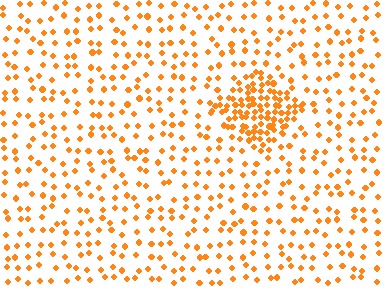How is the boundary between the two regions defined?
The boundary is defined by a change in element density (approximately 3.1x ratio). All elements are the same color, size, and shape.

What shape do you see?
I see a diamond.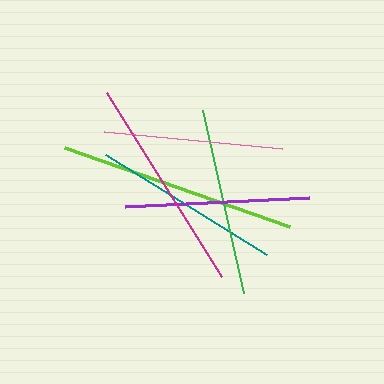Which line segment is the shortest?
The pink line is the shortest at approximately 178 pixels.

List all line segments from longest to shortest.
From longest to shortest: lime, magenta, teal, green, purple, pink.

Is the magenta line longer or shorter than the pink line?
The magenta line is longer than the pink line.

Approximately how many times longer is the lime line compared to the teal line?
The lime line is approximately 1.3 times the length of the teal line.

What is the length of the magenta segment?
The magenta segment is approximately 217 pixels long.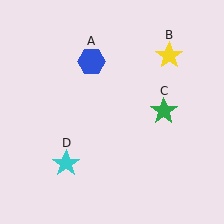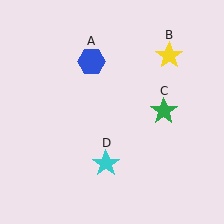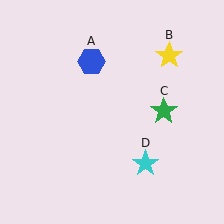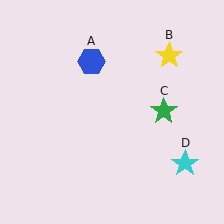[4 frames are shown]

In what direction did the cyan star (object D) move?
The cyan star (object D) moved right.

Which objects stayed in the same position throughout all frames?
Blue hexagon (object A) and yellow star (object B) and green star (object C) remained stationary.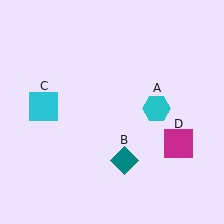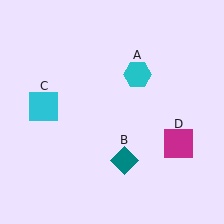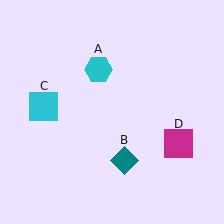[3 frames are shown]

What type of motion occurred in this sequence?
The cyan hexagon (object A) rotated counterclockwise around the center of the scene.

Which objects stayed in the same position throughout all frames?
Teal diamond (object B) and cyan square (object C) and magenta square (object D) remained stationary.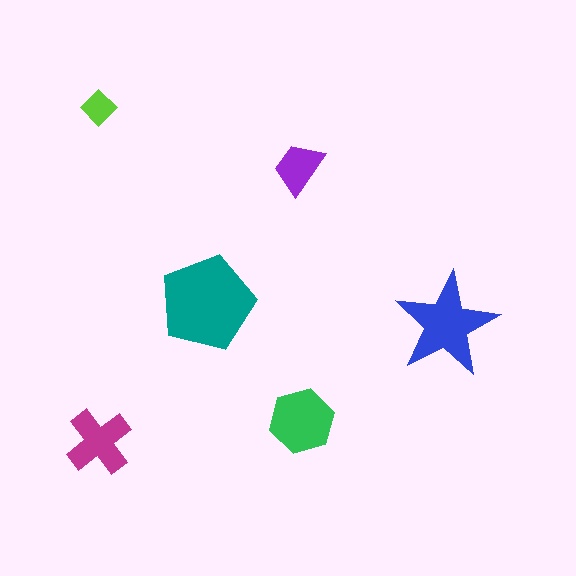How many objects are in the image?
There are 6 objects in the image.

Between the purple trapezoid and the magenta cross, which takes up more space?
The magenta cross.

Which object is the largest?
The teal pentagon.